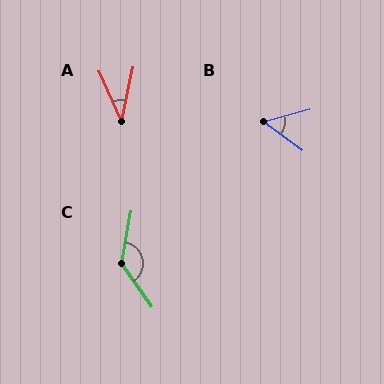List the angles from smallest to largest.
A (35°), B (51°), C (135°).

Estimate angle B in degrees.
Approximately 51 degrees.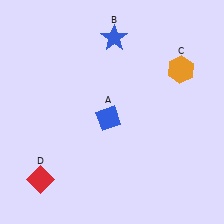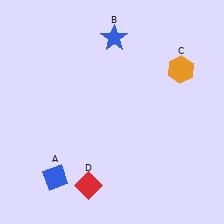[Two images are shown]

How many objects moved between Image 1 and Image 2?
2 objects moved between the two images.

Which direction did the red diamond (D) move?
The red diamond (D) moved right.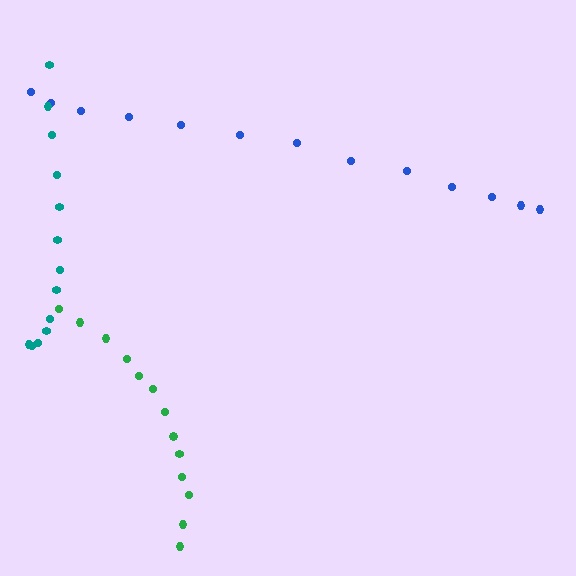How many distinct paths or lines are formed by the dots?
There are 3 distinct paths.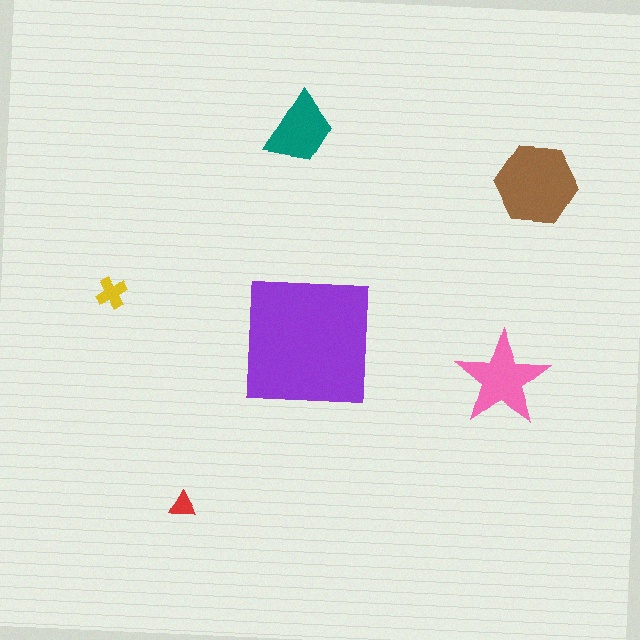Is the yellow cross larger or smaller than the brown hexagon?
Smaller.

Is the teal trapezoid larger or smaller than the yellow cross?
Larger.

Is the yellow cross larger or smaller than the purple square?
Smaller.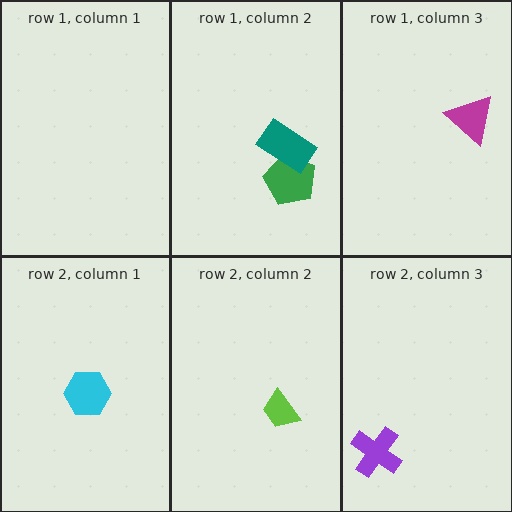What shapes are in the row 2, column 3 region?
The purple cross.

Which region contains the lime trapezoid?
The row 2, column 2 region.